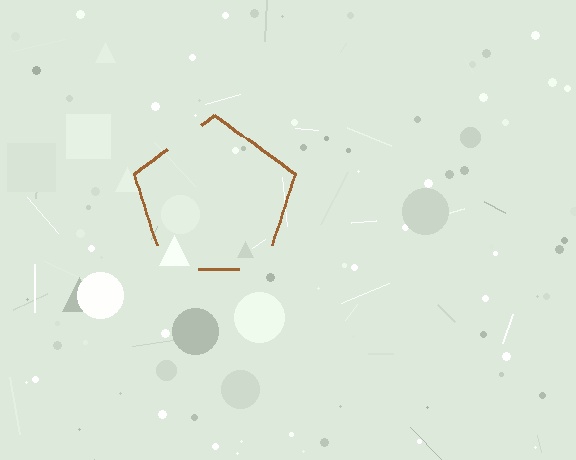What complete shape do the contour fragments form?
The contour fragments form a pentagon.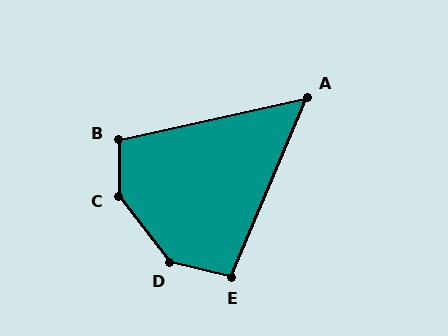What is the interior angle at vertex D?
Approximately 141 degrees (obtuse).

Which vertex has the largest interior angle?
C, at approximately 143 degrees.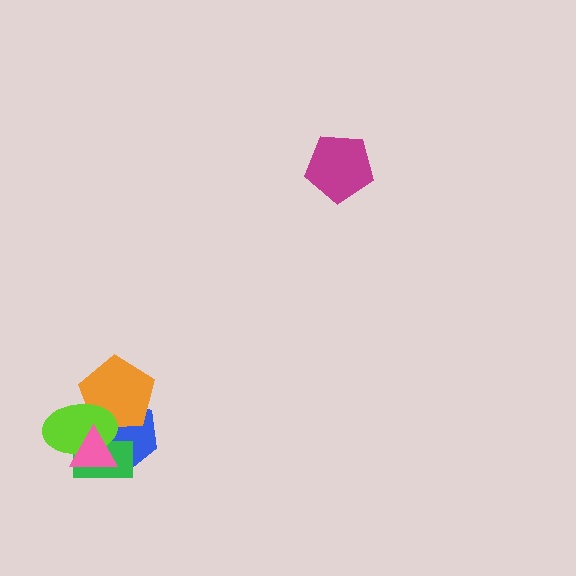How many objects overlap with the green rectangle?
3 objects overlap with the green rectangle.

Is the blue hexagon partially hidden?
Yes, it is partially covered by another shape.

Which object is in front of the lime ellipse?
The pink triangle is in front of the lime ellipse.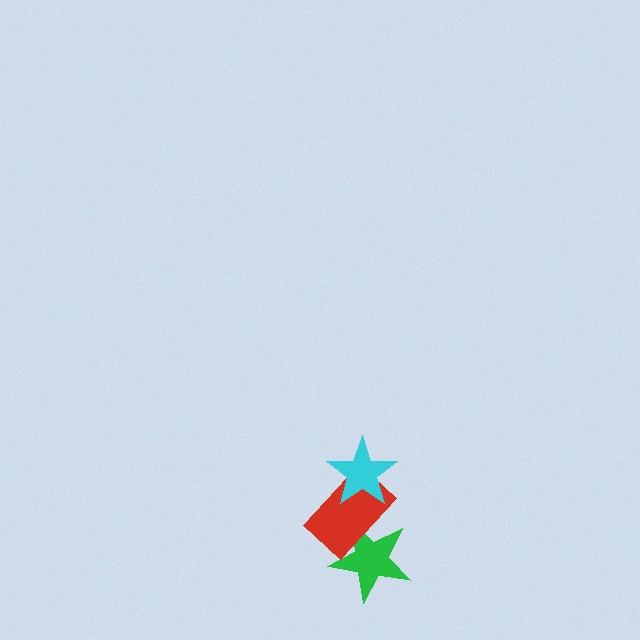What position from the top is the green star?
The green star is 3rd from the top.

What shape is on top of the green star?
The red rectangle is on top of the green star.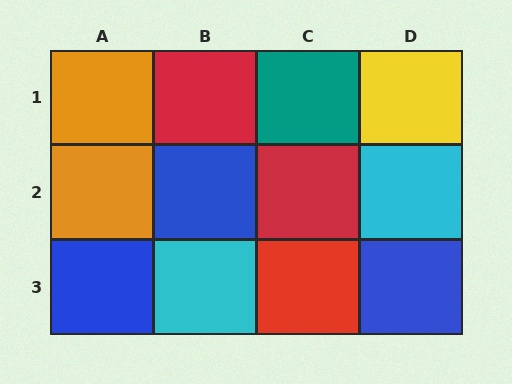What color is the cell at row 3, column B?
Cyan.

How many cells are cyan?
2 cells are cyan.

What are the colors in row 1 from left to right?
Orange, red, teal, yellow.